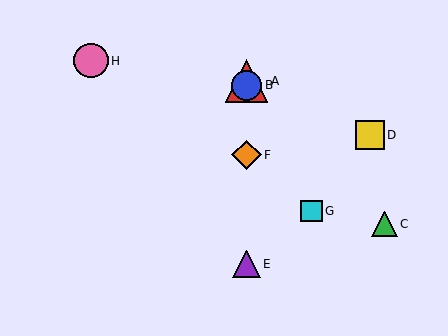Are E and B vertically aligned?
Yes, both are at x≈247.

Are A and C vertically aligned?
No, A is at x≈247 and C is at x≈384.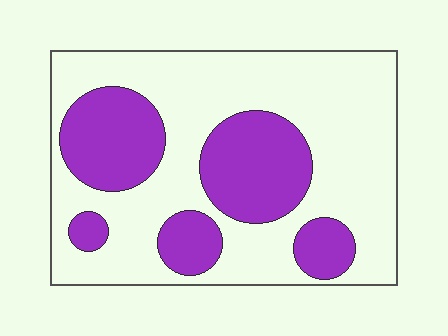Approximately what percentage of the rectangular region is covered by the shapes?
Approximately 35%.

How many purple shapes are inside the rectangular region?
5.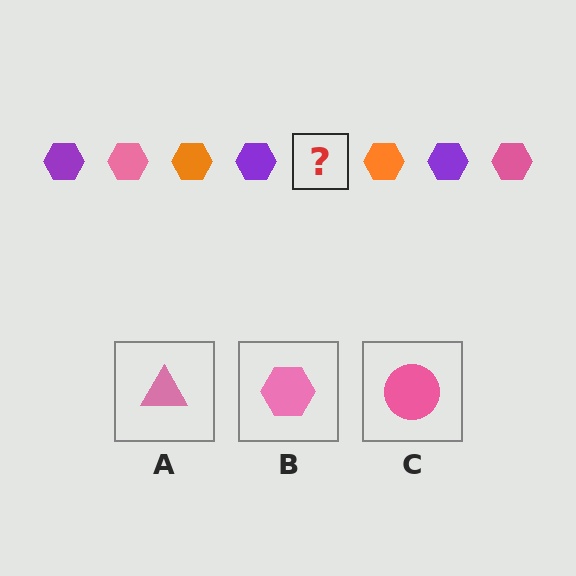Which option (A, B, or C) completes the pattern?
B.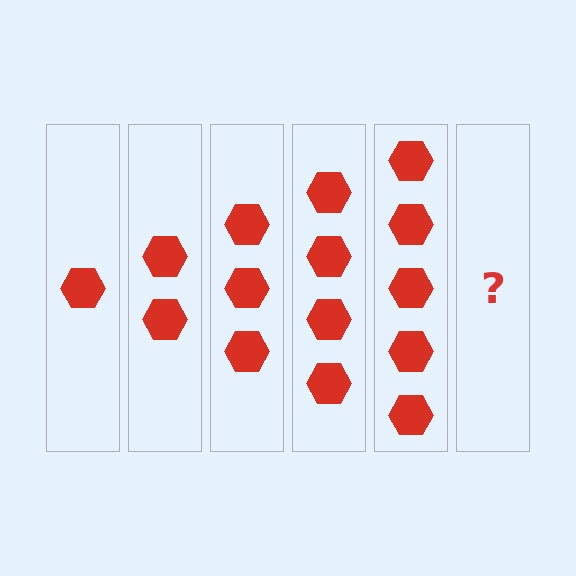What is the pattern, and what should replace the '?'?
The pattern is that each step adds one more hexagon. The '?' should be 6 hexagons.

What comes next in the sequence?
The next element should be 6 hexagons.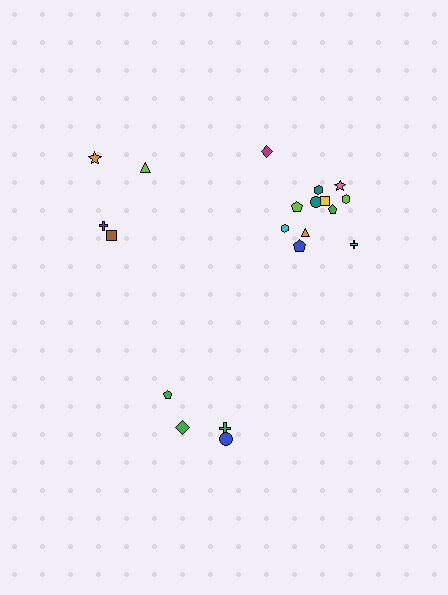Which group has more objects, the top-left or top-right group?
The top-right group.